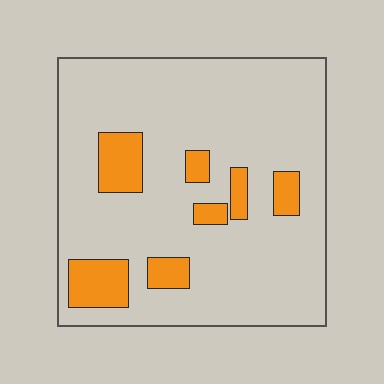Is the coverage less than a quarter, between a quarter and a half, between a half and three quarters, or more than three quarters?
Less than a quarter.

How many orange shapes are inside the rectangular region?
7.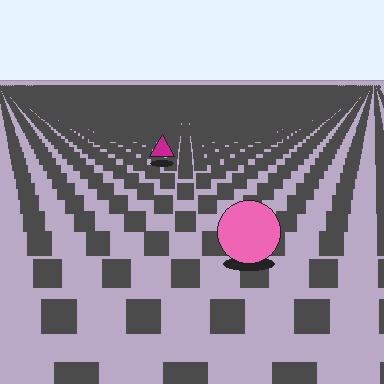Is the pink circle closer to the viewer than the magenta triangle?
Yes. The pink circle is closer — you can tell from the texture gradient: the ground texture is coarser near it.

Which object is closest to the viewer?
The pink circle is closest. The texture marks near it are larger and more spread out.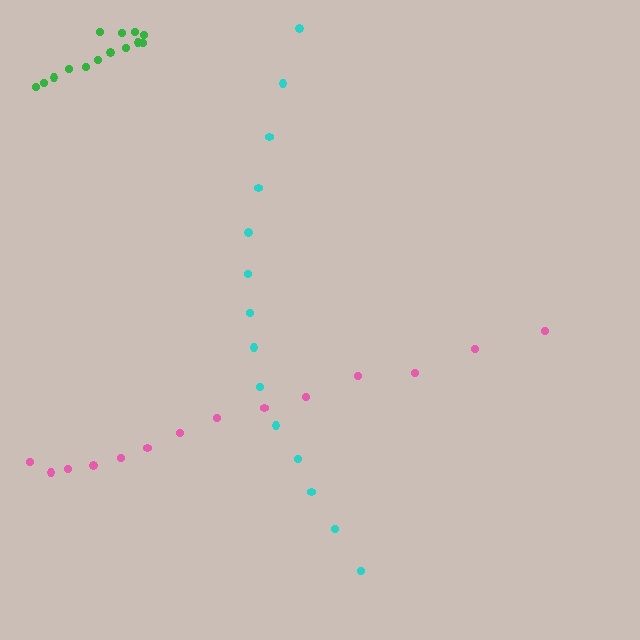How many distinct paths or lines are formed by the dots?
There are 3 distinct paths.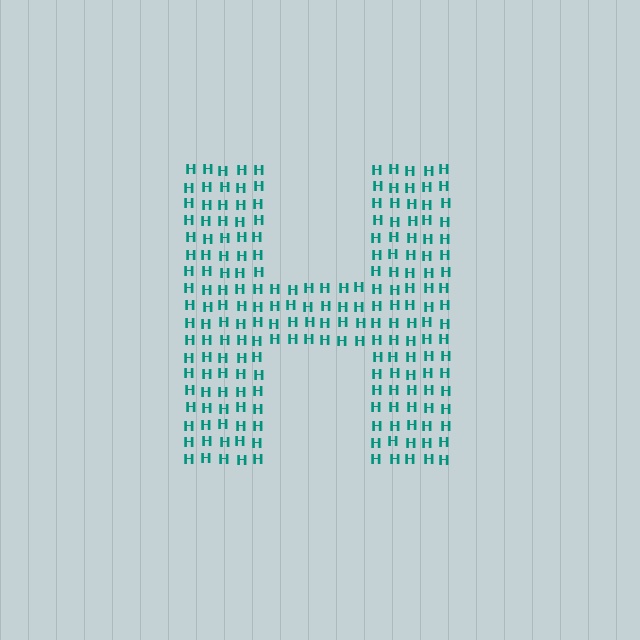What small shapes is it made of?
It is made of small letter H's.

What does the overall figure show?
The overall figure shows the letter H.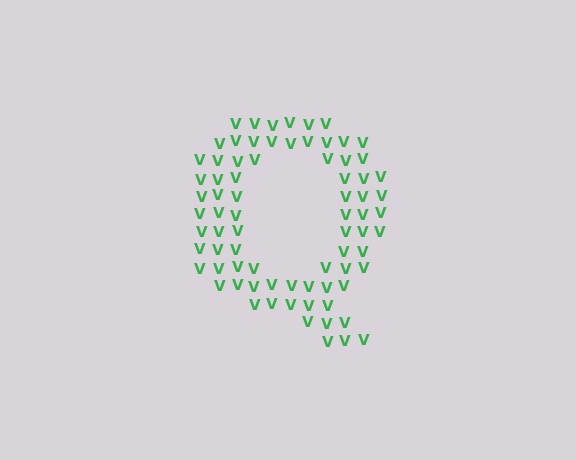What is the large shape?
The large shape is the letter Q.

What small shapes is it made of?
It is made of small letter V's.